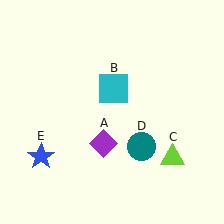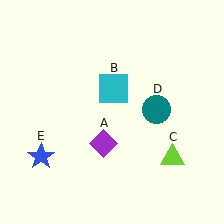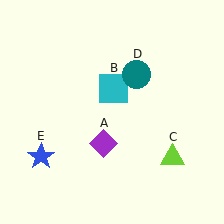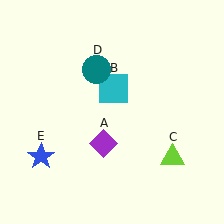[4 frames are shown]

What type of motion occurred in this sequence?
The teal circle (object D) rotated counterclockwise around the center of the scene.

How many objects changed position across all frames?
1 object changed position: teal circle (object D).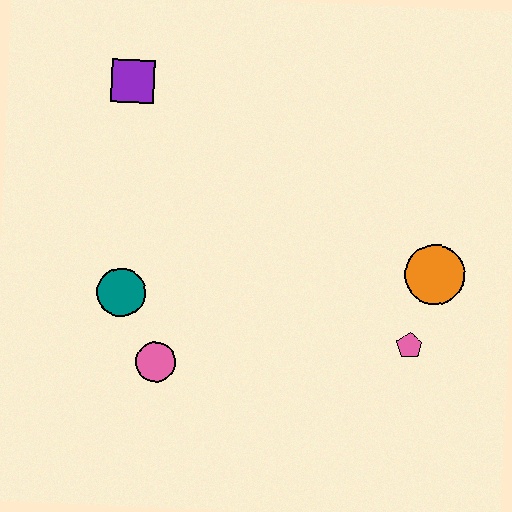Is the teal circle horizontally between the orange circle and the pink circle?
No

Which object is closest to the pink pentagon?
The orange circle is closest to the pink pentagon.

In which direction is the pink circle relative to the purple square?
The pink circle is below the purple square.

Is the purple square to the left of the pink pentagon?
Yes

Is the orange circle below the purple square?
Yes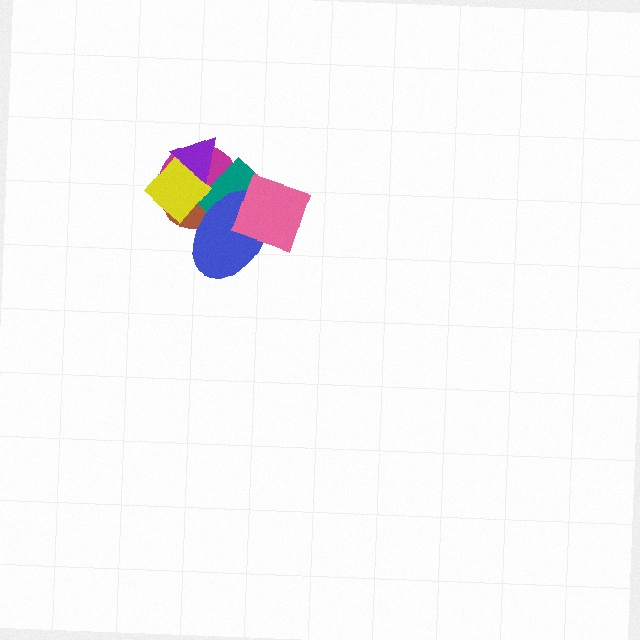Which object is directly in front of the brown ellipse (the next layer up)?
The teal rectangle is directly in front of the brown ellipse.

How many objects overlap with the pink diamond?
2 objects overlap with the pink diamond.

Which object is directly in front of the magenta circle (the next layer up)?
The brown ellipse is directly in front of the magenta circle.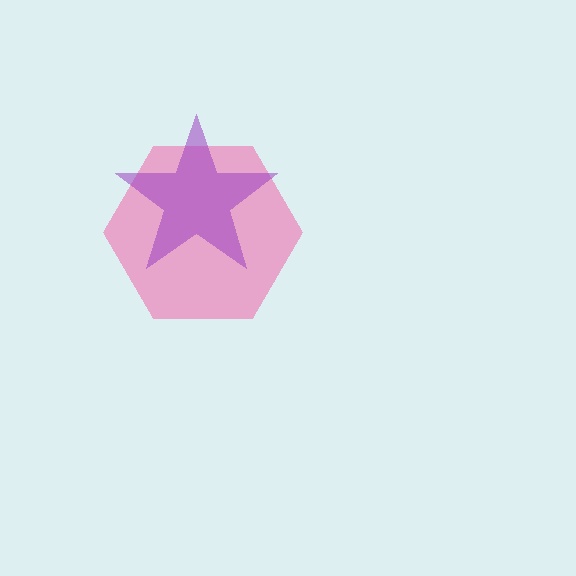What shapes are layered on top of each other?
The layered shapes are: a pink hexagon, a purple star.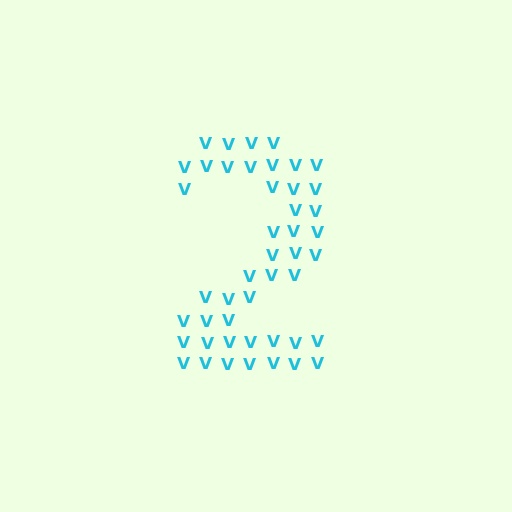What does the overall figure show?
The overall figure shows the digit 2.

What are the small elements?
The small elements are letter V's.